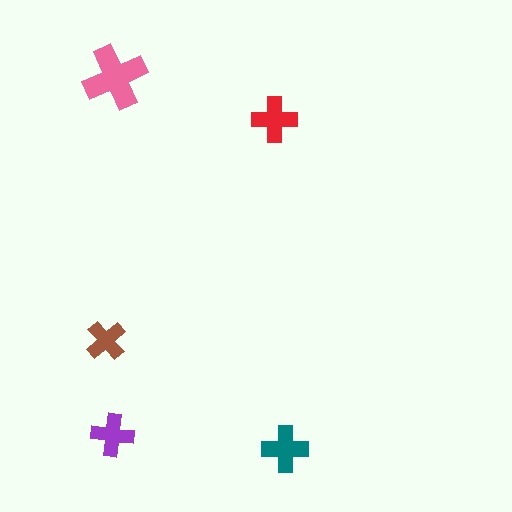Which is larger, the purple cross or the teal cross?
The teal one.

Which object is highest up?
The pink cross is topmost.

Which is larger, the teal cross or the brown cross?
The teal one.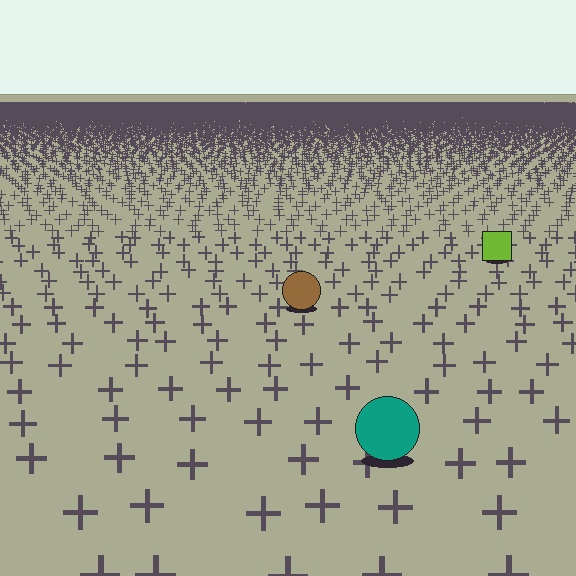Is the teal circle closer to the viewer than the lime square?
Yes. The teal circle is closer — you can tell from the texture gradient: the ground texture is coarser near it.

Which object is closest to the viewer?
The teal circle is closest. The texture marks near it are larger and more spread out.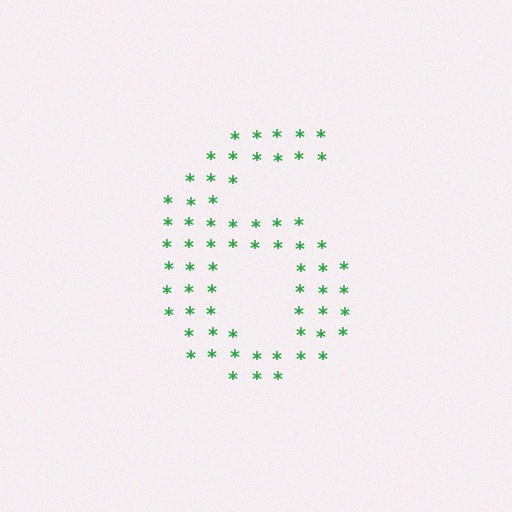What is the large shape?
The large shape is the digit 6.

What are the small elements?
The small elements are asterisks.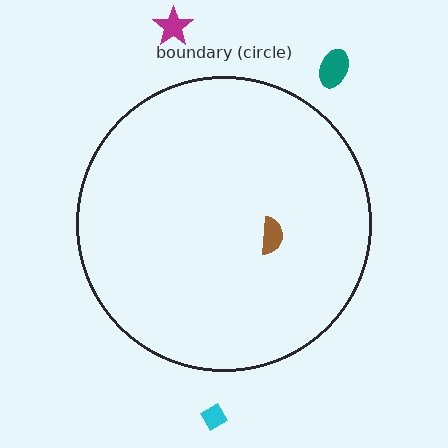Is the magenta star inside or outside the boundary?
Outside.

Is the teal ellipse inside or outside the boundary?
Outside.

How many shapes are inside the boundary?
1 inside, 3 outside.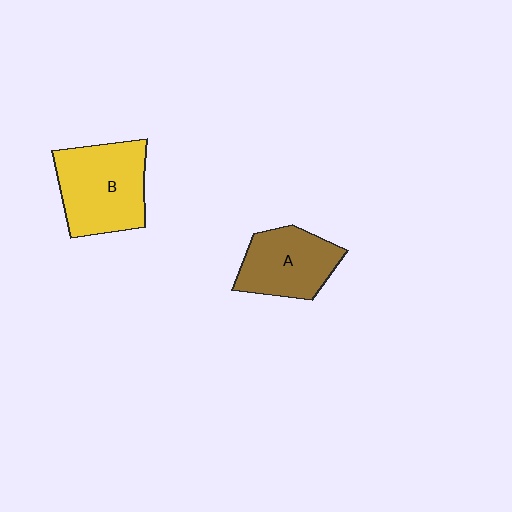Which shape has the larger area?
Shape B (yellow).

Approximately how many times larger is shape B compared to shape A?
Approximately 1.3 times.